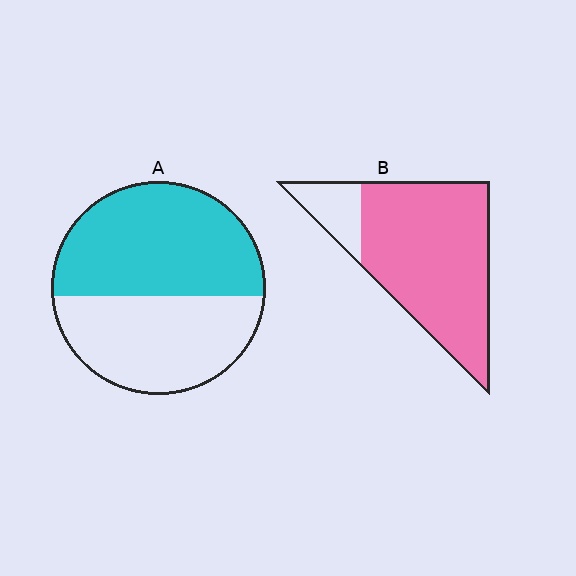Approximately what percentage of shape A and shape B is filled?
A is approximately 55% and B is approximately 85%.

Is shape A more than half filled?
Yes.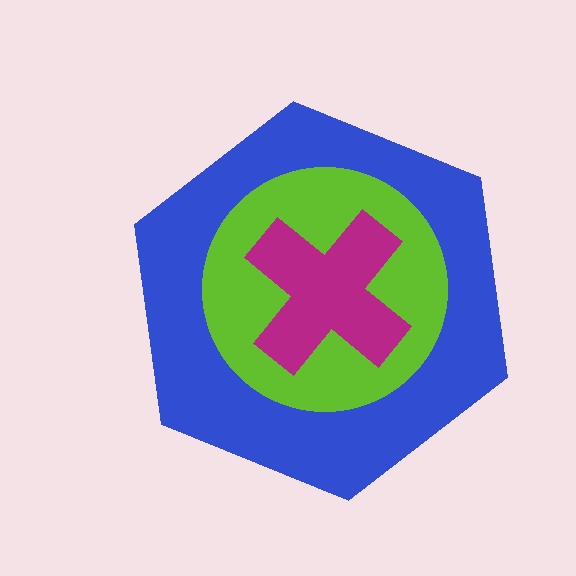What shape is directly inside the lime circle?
The magenta cross.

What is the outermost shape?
The blue hexagon.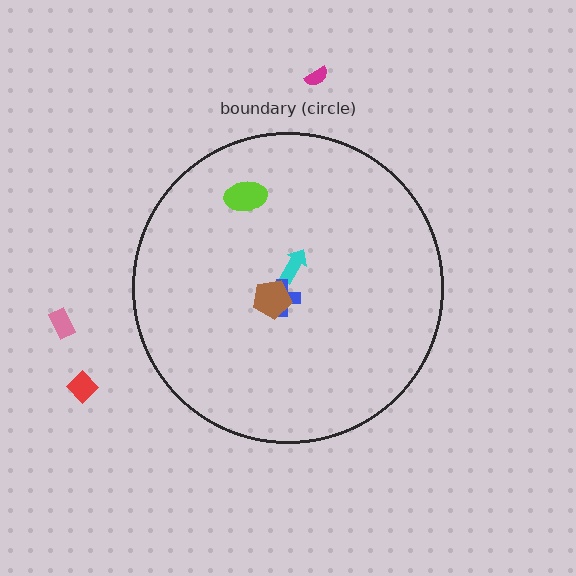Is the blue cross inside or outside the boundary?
Inside.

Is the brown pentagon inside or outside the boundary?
Inside.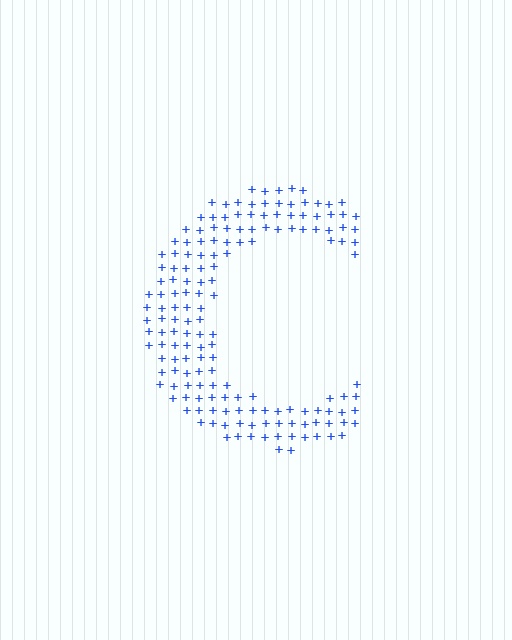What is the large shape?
The large shape is the letter C.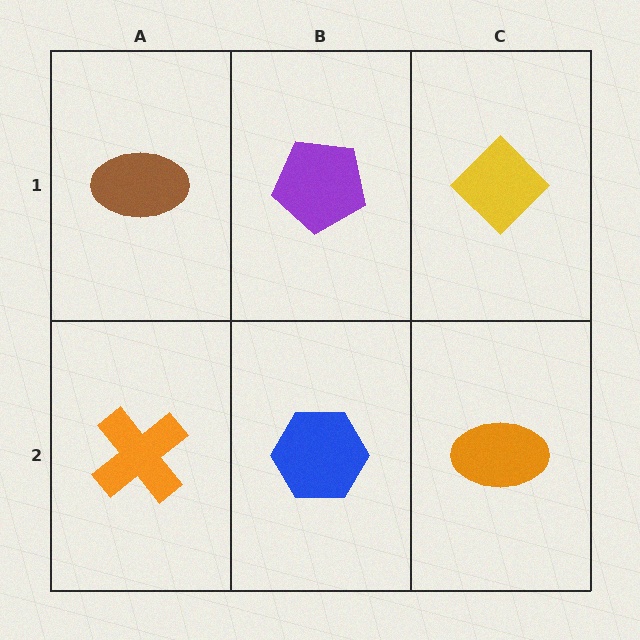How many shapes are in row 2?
3 shapes.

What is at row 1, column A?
A brown ellipse.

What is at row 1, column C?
A yellow diamond.